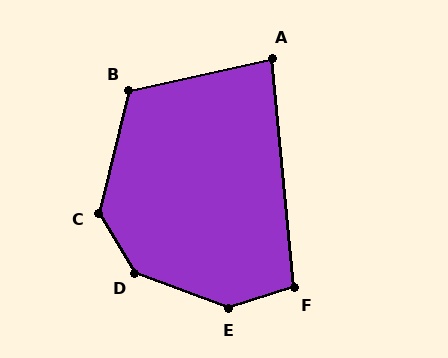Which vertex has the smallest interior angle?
A, at approximately 83 degrees.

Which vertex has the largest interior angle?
D, at approximately 142 degrees.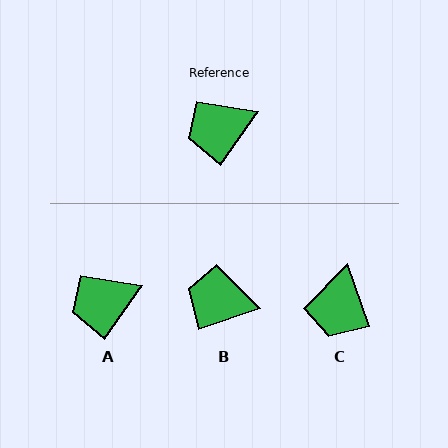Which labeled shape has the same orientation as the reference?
A.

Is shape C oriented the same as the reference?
No, it is off by about 54 degrees.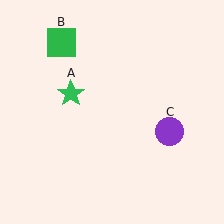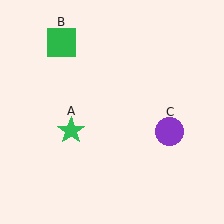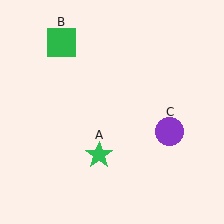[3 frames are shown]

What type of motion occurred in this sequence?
The green star (object A) rotated counterclockwise around the center of the scene.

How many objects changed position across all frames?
1 object changed position: green star (object A).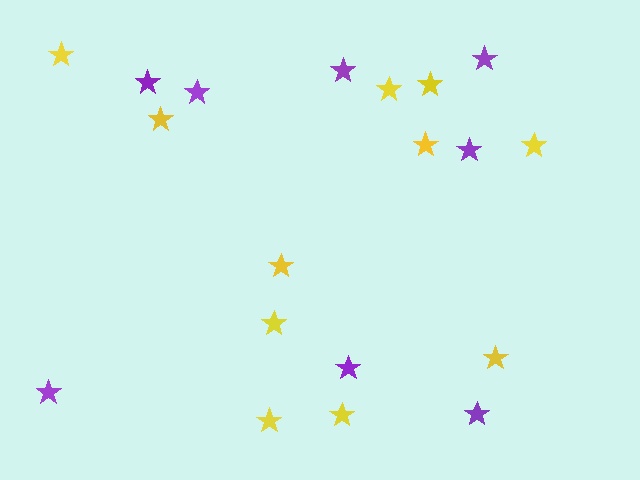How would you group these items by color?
There are 2 groups: one group of yellow stars (11) and one group of purple stars (8).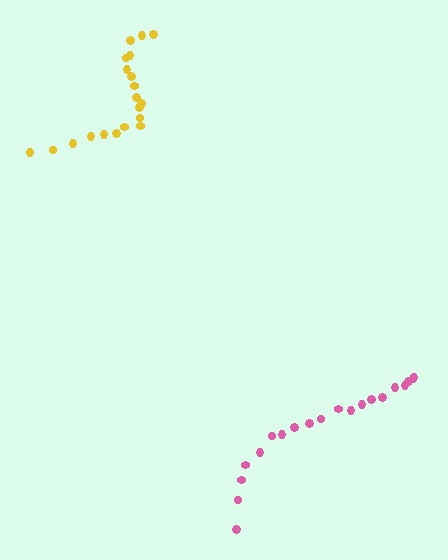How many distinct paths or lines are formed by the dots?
There are 2 distinct paths.